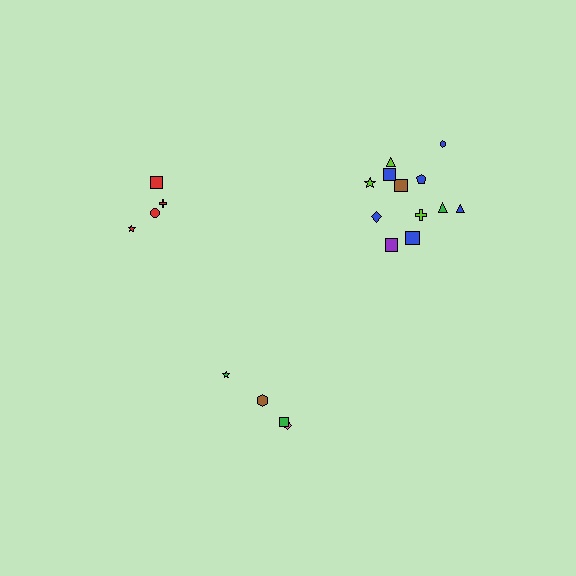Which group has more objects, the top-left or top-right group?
The top-right group.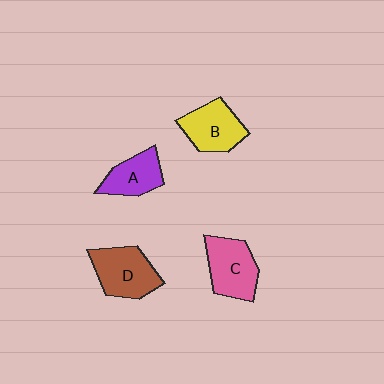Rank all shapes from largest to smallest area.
From largest to smallest: D (brown), C (pink), B (yellow), A (purple).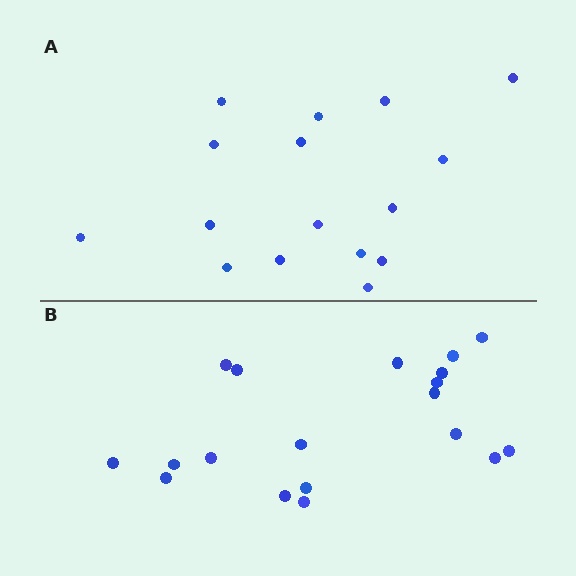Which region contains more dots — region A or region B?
Region B (the bottom region) has more dots.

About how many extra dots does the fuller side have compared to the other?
Region B has just a few more — roughly 2 or 3 more dots than region A.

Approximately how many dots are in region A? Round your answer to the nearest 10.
About 20 dots. (The exact count is 16, which rounds to 20.)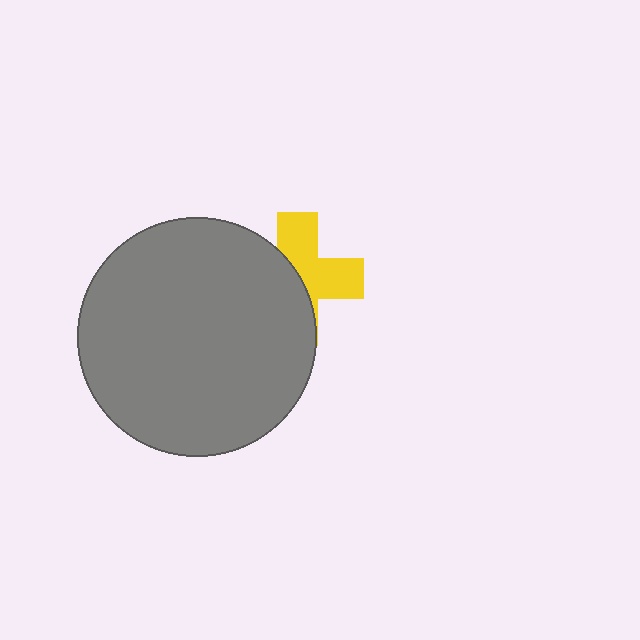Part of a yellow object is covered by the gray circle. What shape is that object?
It is a cross.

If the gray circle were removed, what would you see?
You would see the complete yellow cross.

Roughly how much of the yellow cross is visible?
About half of it is visible (roughly 49%).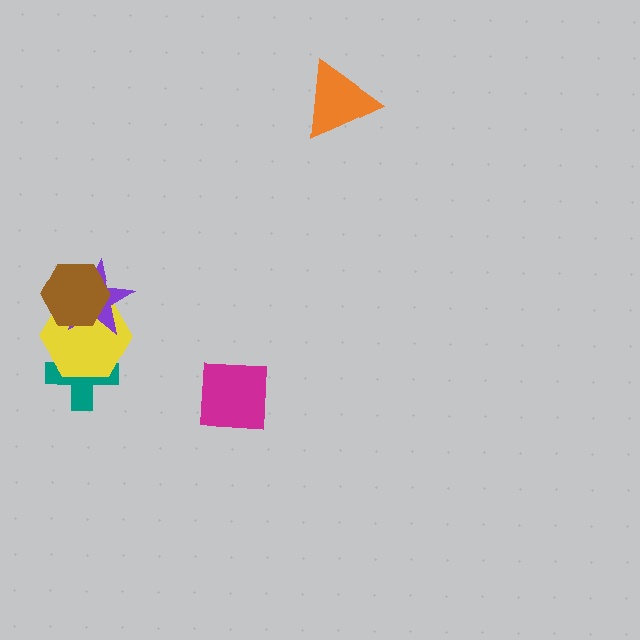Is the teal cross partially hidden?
Yes, it is partially covered by another shape.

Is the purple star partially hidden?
Yes, it is partially covered by another shape.